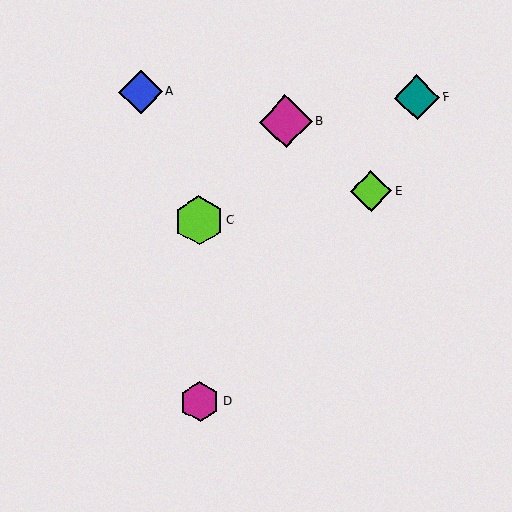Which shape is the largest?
The magenta diamond (labeled B) is the largest.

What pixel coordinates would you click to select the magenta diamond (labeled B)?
Click at (286, 121) to select the magenta diamond B.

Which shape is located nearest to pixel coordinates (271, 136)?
The magenta diamond (labeled B) at (286, 121) is nearest to that location.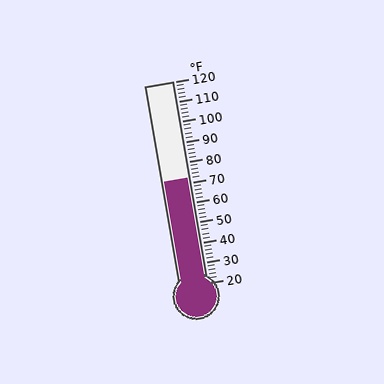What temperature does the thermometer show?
The thermometer shows approximately 72°F.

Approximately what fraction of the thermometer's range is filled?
The thermometer is filled to approximately 50% of its range.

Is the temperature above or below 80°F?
The temperature is below 80°F.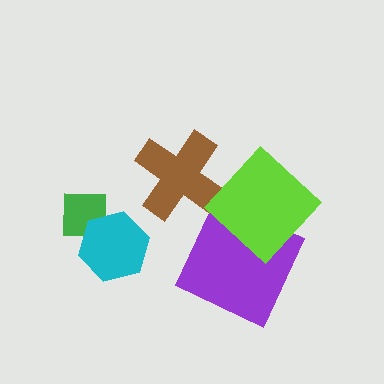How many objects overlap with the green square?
1 object overlaps with the green square.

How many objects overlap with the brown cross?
0 objects overlap with the brown cross.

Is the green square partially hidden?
Yes, it is partially covered by another shape.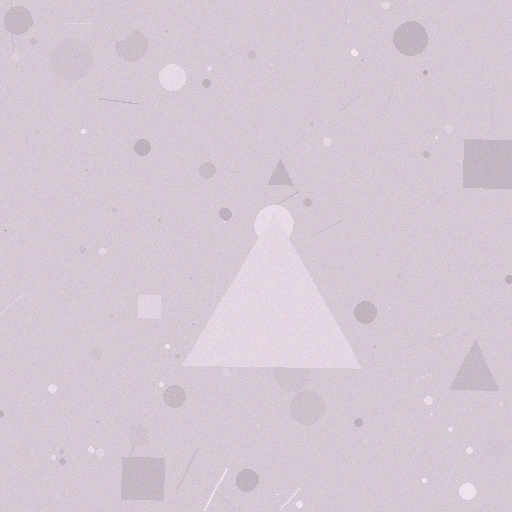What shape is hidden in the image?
A triangle is hidden in the image.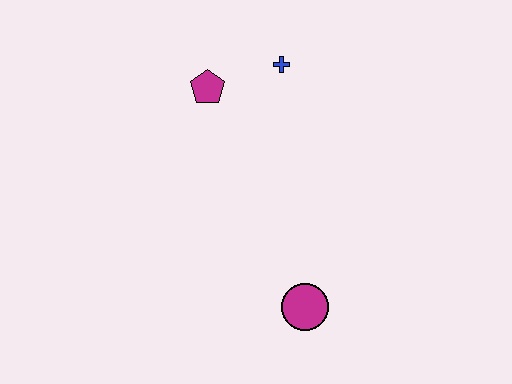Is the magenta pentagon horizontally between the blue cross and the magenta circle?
No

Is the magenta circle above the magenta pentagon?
No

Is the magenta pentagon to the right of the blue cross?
No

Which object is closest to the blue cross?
The magenta pentagon is closest to the blue cross.